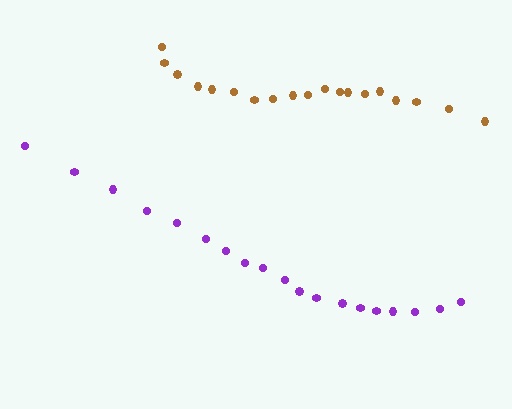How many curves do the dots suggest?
There are 2 distinct paths.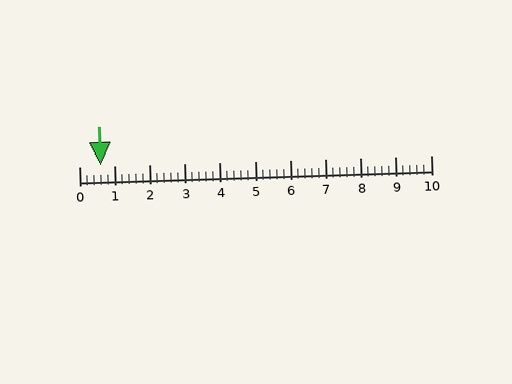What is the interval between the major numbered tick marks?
The major tick marks are spaced 1 units apart.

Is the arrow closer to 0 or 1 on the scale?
The arrow is closer to 1.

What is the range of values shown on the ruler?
The ruler shows values from 0 to 10.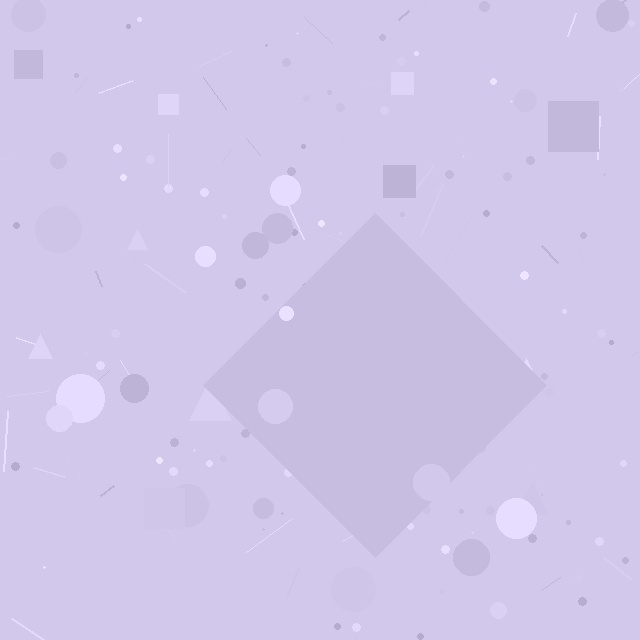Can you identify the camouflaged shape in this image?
The camouflaged shape is a diamond.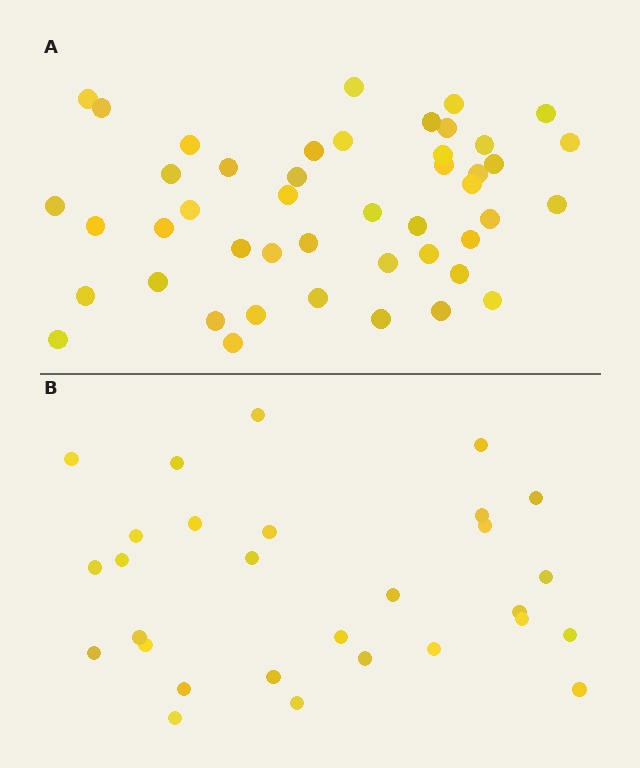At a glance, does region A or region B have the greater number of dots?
Region A (the top region) has more dots.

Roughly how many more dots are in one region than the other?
Region A has approximately 15 more dots than region B.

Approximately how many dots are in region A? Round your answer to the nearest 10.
About 50 dots. (The exact count is 46, which rounds to 50.)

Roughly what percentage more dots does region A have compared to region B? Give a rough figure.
About 60% more.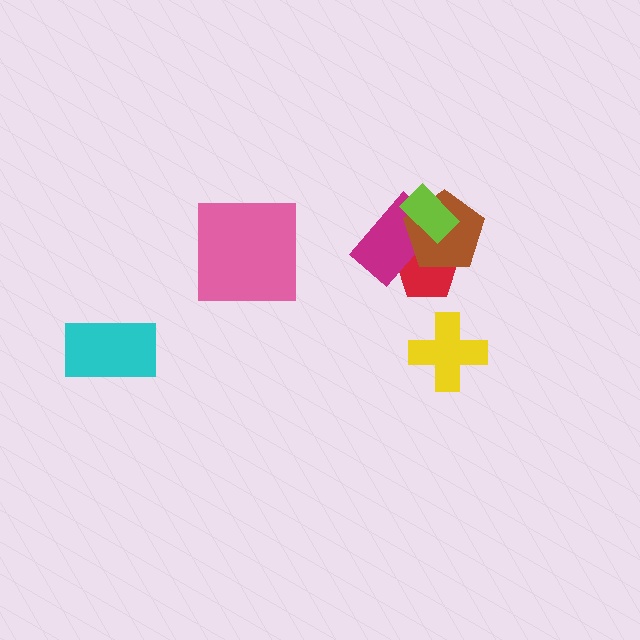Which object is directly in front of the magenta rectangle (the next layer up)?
The brown pentagon is directly in front of the magenta rectangle.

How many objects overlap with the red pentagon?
2 objects overlap with the red pentagon.